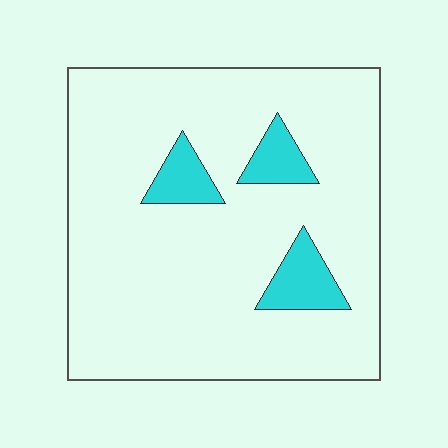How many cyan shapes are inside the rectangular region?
3.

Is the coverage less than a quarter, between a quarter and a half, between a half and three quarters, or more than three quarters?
Less than a quarter.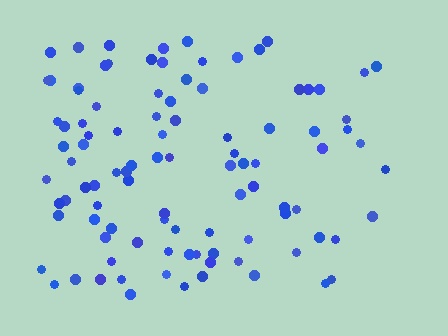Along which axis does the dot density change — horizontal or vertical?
Horizontal.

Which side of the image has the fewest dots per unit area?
The right.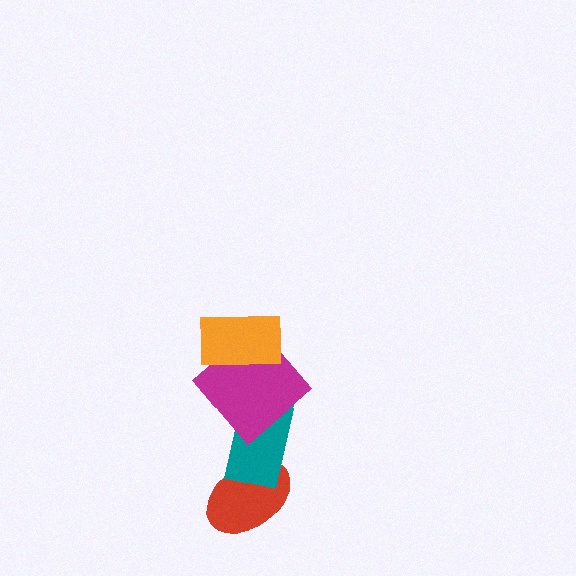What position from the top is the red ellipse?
The red ellipse is 4th from the top.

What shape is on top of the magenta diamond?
The orange rectangle is on top of the magenta diamond.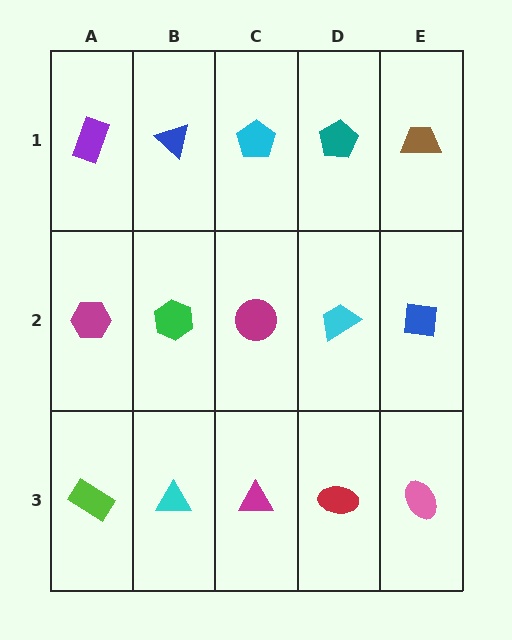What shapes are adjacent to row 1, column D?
A cyan trapezoid (row 2, column D), a cyan pentagon (row 1, column C), a brown trapezoid (row 1, column E).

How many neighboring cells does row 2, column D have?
4.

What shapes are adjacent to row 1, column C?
A magenta circle (row 2, column C), a blue triangle (row 1, column B), a teal pentagon (row 1, column D).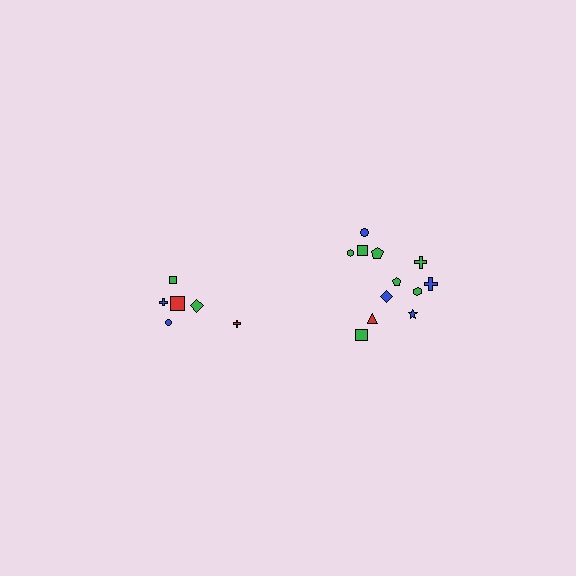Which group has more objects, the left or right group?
The right group.